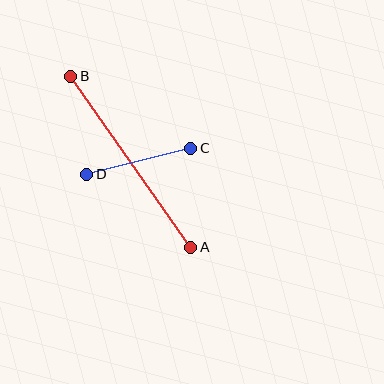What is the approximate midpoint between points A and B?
The midpoint is at approximately (131, 162) pixels.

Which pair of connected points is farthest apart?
Points A and B are farthest apart.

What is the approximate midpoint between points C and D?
The midpoint is at approximately (139, 161) pixels.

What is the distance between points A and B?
The distance is approximately 209 pixels.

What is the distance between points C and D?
The distance is approximately 107 pixels.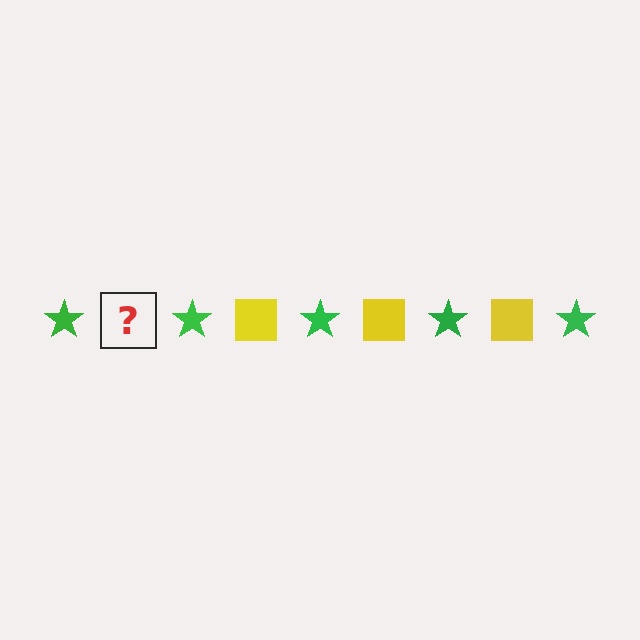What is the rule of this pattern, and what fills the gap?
The rule is that the pattern alternates between green star and yellow square. The gap should be filled with a yellow square.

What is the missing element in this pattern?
The missing element is a yellow square.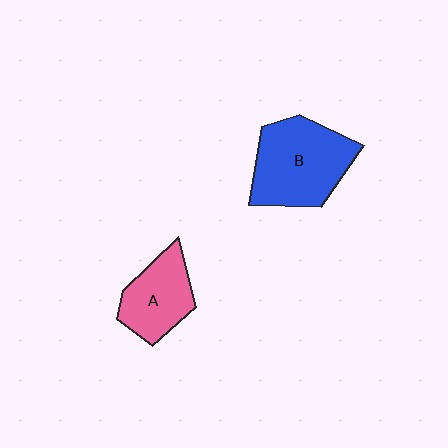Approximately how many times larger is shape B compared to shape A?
Approximately 1.5 times.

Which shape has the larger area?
Shape B (blue).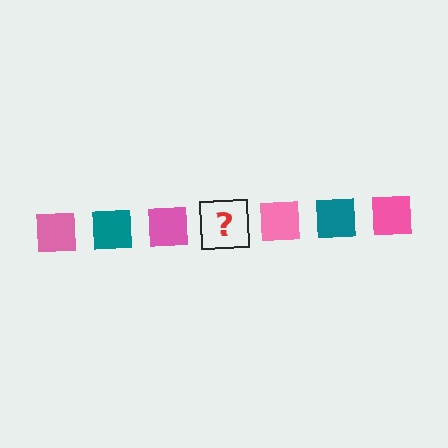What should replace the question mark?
The question mark should be replaced with a teal square.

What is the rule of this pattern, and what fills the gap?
The rule is that the pattern cycles through pink, teal squares. The gap should be filled with a teal square.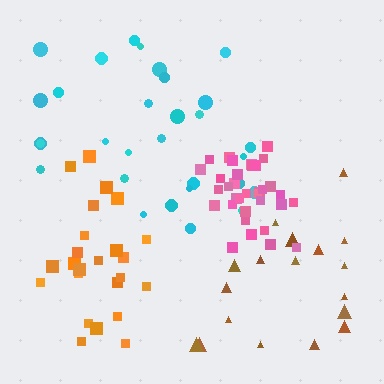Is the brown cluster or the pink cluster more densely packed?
Pink.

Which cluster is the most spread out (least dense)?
Brown.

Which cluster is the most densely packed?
Pink.